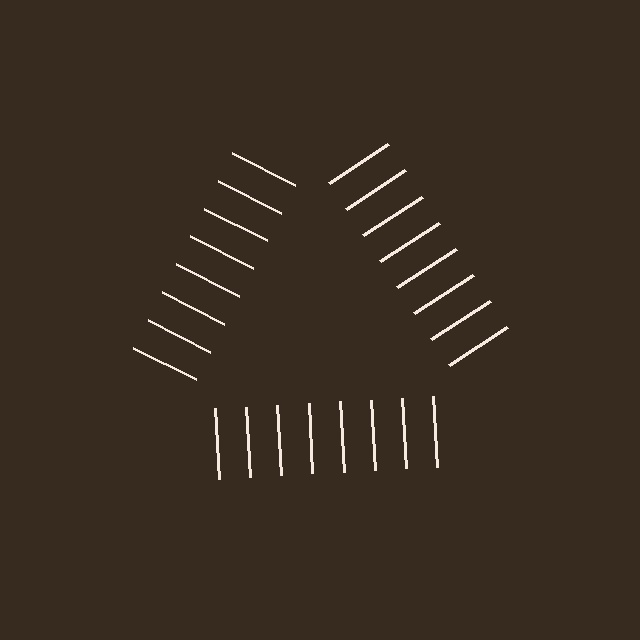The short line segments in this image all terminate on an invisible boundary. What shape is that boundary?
An illusory triangle — the line segments terminate on its edges but no continuous stroke is drawn.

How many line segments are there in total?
24 — 8 along each of the 3 edges.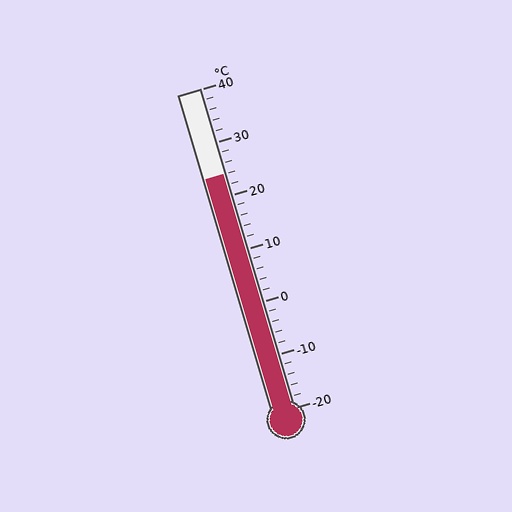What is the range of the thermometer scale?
The thermometer scale ranges from -20°C to 40°C.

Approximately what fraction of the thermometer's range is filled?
The thermometer is filled to approximately 75% of its range.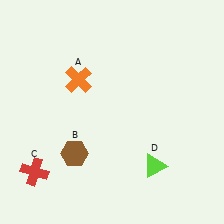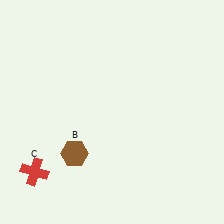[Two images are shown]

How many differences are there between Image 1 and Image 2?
There are 2 differences between the two images.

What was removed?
The orange cross (A), the lime triangle (D) were removed in Image 2.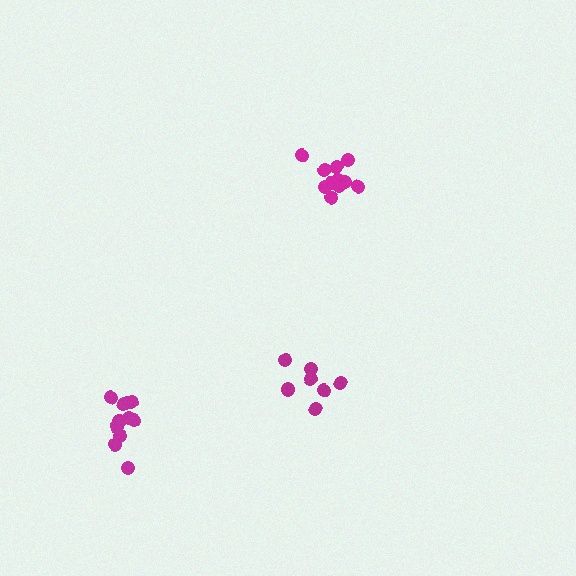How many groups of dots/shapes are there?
There are 3 groups.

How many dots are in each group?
Group 1: 11 dots, Group 2: 7 dots, Group 3: 11 dots (29 total).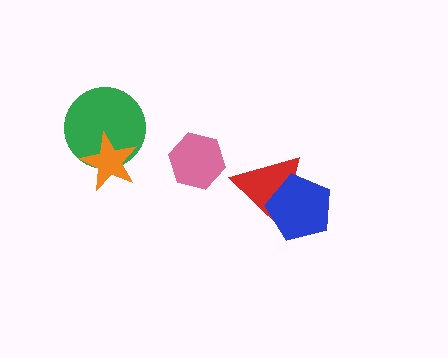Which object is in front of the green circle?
The orange star is in front of the green circle.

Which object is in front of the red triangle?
The blue pentagon is in front of the red triangle.